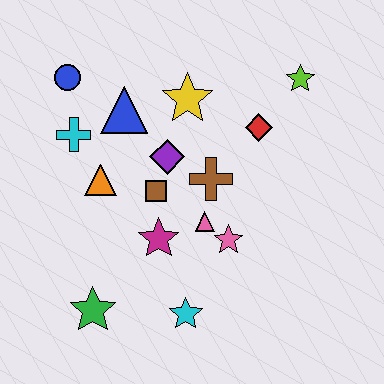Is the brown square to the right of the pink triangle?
No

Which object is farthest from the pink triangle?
The blue circle is farthest from the pink triangle.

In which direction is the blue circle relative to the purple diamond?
The blue circle is to the left of the purple diamond.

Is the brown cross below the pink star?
No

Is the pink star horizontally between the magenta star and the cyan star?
No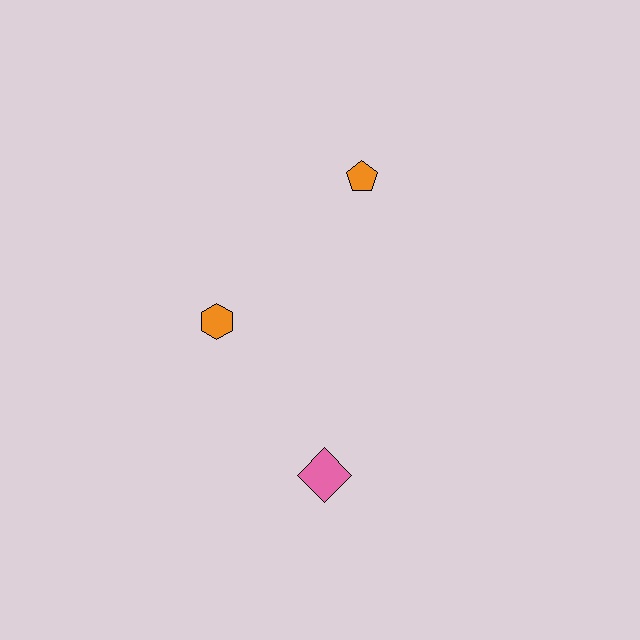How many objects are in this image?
There are 3 objects.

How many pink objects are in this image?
There is 1 pink object.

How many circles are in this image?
There are no circles.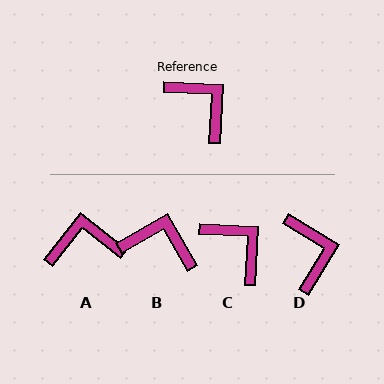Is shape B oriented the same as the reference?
No, it is off by about 33 degrees.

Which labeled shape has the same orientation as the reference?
C.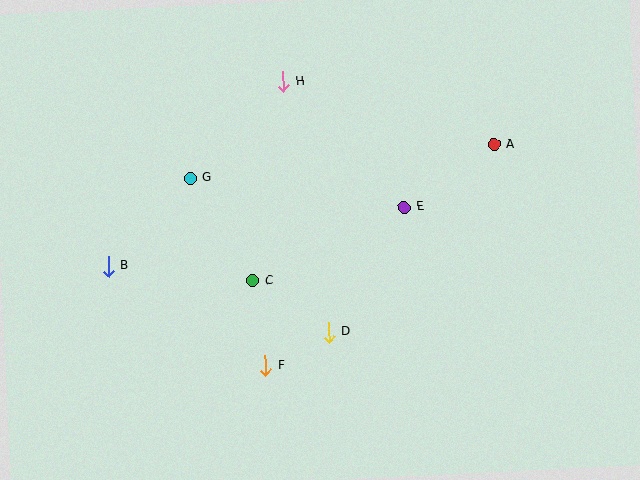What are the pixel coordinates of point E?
Point E is at (404, 207).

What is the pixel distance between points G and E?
The distance between G and E is 216 pixels.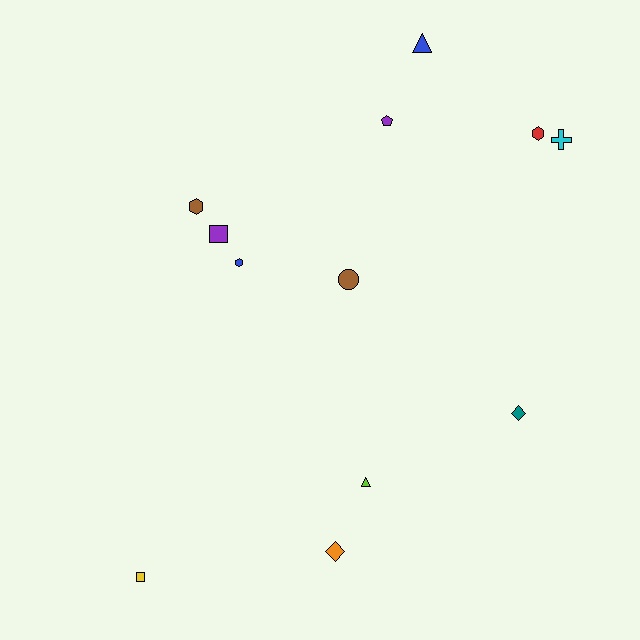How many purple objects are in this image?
There are 2 purple objects.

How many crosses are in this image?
There is 1 cross.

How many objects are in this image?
There are 12 objects.